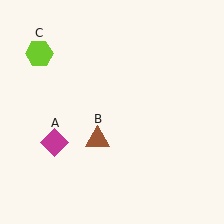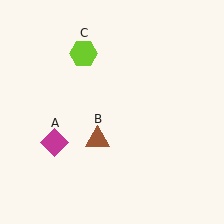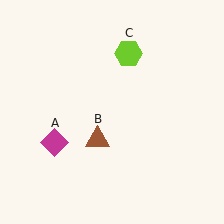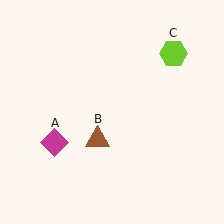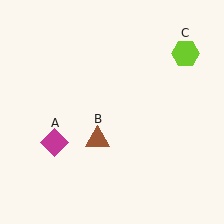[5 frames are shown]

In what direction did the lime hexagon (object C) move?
The lime hexagon (object C) moved right.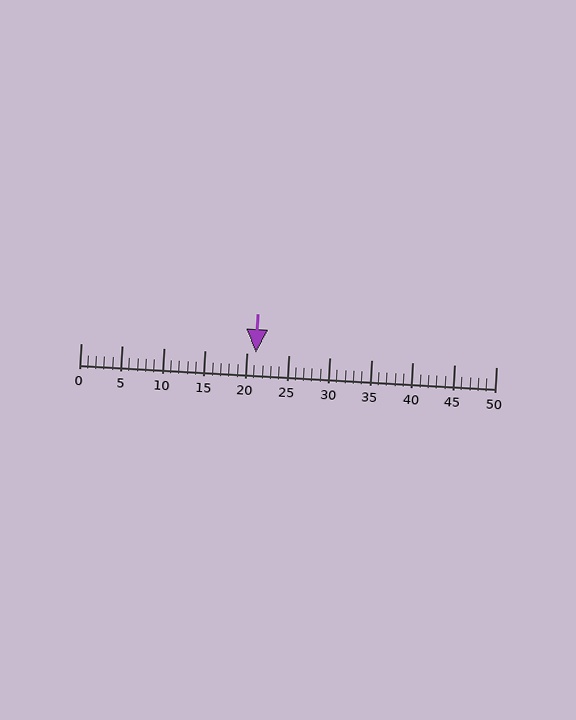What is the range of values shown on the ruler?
The ruler shows values from 0 to 50.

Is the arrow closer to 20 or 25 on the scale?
The arrow is closer to 20.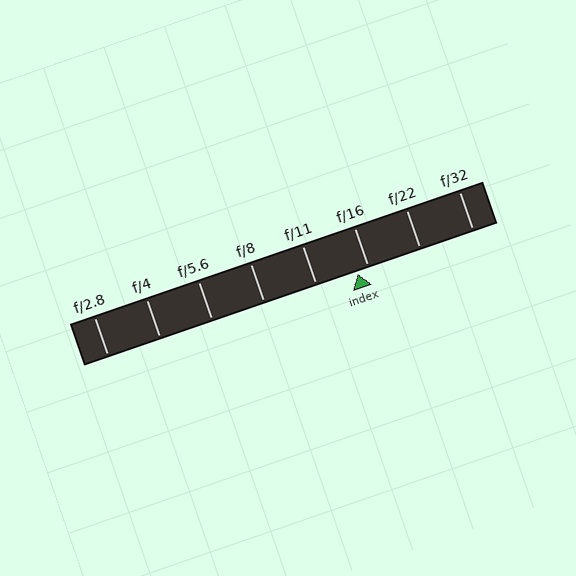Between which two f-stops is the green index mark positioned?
The index mark is between f/11 and f/16.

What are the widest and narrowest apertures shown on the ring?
The widest aperture shown is f/2.8 and the narrowest is f/32.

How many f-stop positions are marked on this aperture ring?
There are 8 f-stop positions marked.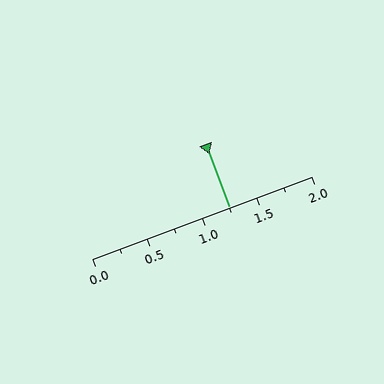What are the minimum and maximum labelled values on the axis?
The axis runs from 0.0 to 2.0.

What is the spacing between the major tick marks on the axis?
The major ticks are spaced 0.5 apart.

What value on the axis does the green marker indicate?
The marker indicates approximately 1.25.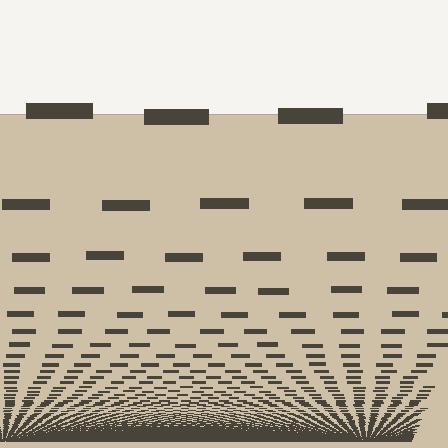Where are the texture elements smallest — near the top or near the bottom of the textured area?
Near the bottom.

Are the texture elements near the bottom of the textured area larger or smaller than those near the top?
Smaller. The gradient is inverted — elements near the bottom are smaller and denser.